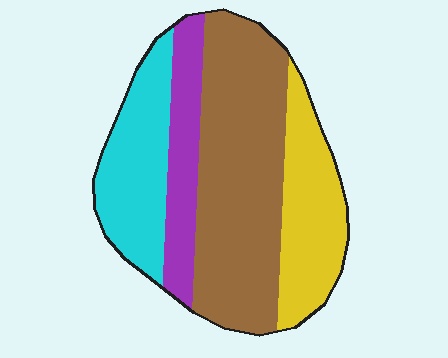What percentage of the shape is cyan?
Cyan takes up between a sixth and a third of the shape.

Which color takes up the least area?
Purple, at roughly 15%.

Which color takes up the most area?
Brown, at roughly 45%.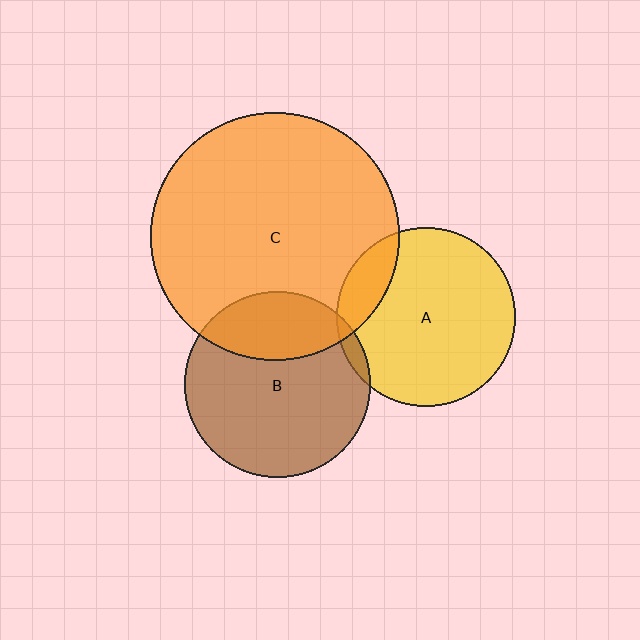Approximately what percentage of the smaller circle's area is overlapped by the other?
Approximately 15%.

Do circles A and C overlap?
Yes.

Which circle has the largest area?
Circle C (orange).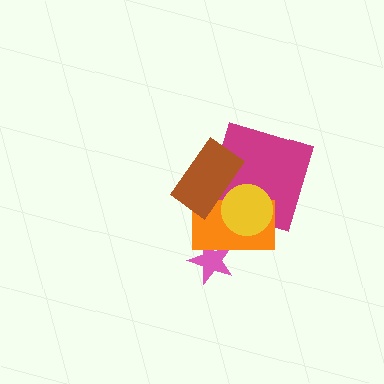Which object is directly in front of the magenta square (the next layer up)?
The orange rectangle is directly in front of the magenta square.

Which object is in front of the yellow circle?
The brown rectangle is in front of the yellow circle.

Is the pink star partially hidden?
Yes, it is partially covered by another shape.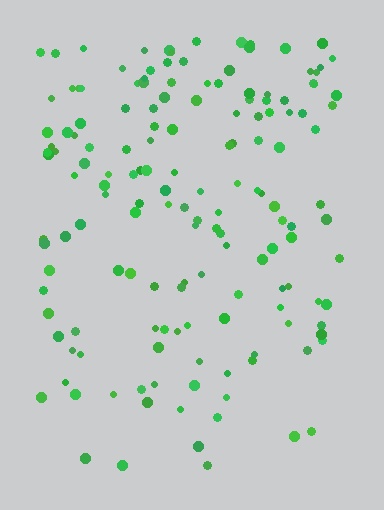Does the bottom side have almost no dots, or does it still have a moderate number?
Still a moderate number, just noticeably fewer than the top.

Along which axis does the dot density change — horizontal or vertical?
Vertical.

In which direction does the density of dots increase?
From bottom to top, with the top side densest.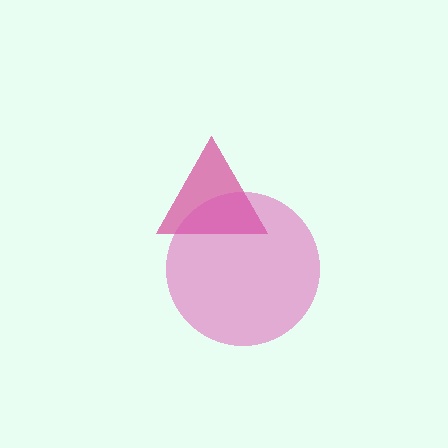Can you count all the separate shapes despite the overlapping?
Yes, there are 2 separate shapes.